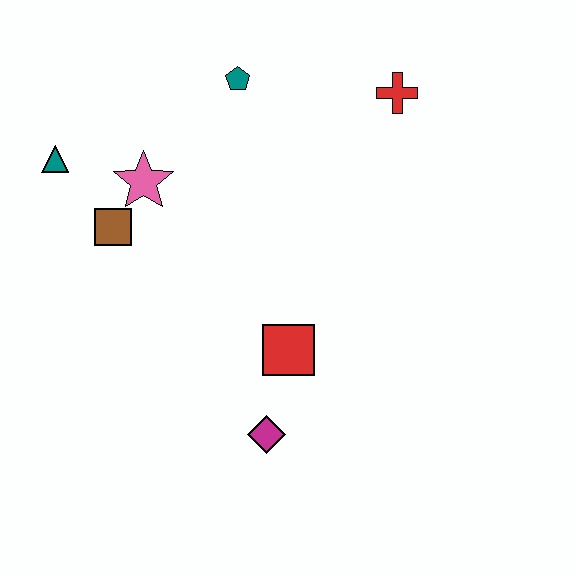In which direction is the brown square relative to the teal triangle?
The brown square is below the teal triangle.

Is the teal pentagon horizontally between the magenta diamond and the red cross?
No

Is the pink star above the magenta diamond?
Yes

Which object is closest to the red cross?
The teal pentagon is closest to the red cross.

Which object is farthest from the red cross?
The magenta diamond is farthest from the red cross.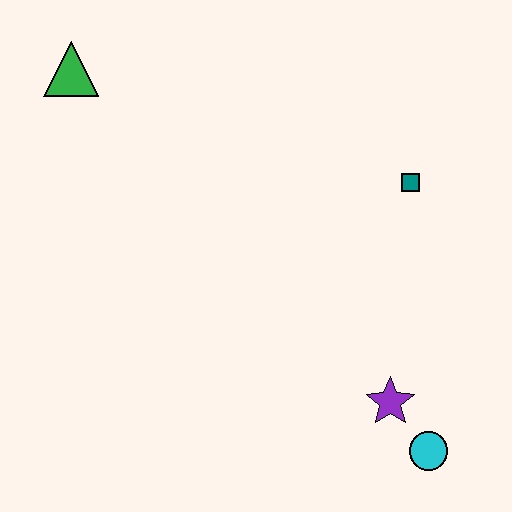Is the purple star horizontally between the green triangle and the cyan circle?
Yes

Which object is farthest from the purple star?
The green triangle is farthest from the purple star.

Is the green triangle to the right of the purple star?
No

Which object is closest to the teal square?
The purple star is closest to the teal square.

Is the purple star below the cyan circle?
No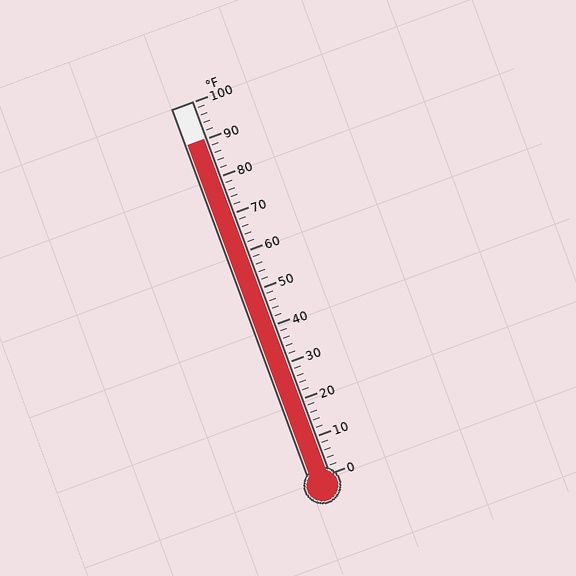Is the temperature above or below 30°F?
The temperature is above 30°F.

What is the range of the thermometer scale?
The thermometer scale ranges from 0°F to 100°F.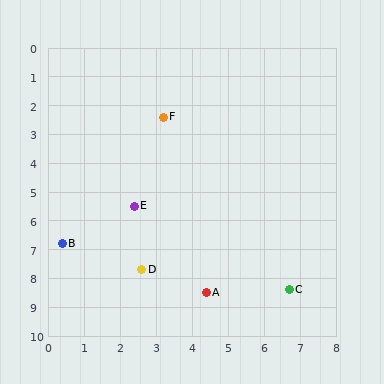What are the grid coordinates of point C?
Point C is at approximately (6.7, 8.4).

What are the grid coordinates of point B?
Point B is at approximately (0.4, 6.8).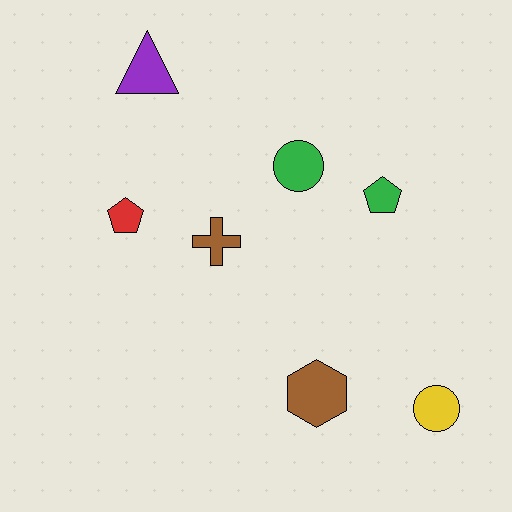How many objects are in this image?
There are 7 objects.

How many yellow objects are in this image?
There is 1 yellow object.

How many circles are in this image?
There are 2 circles.